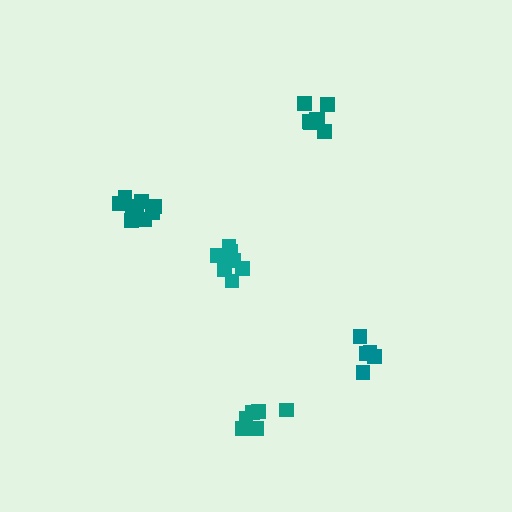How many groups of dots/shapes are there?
There are 5 groups.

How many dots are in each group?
Group 1: 7 dots, Group 2: 5 dots, Group 3: 8 dots, Group 4: 10 dots, Group 5: 6 dots (36 total).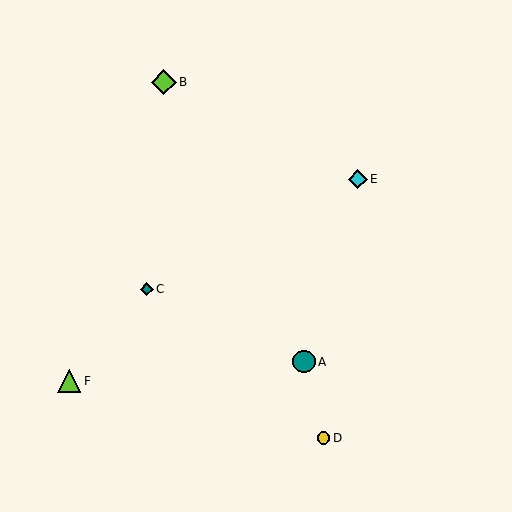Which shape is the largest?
The lime diamond (labeled B) is the largest.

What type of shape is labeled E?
Shape E is a cyan diamond.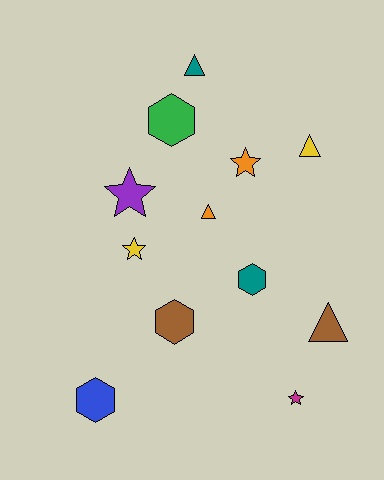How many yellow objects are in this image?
There are 2 yellow objects.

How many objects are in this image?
There are 12 objects.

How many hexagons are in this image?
There are 4 hexagons.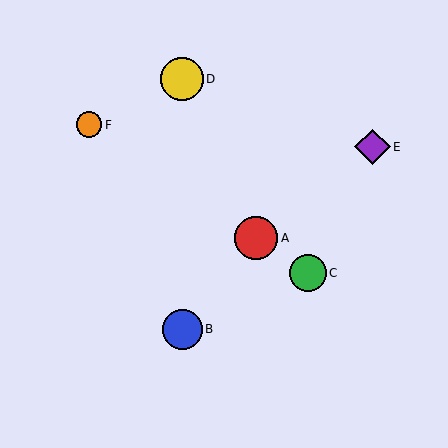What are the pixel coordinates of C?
Object C is at (308, 273).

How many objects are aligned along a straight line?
3 objects (A, C, F) are aligned along a straight line.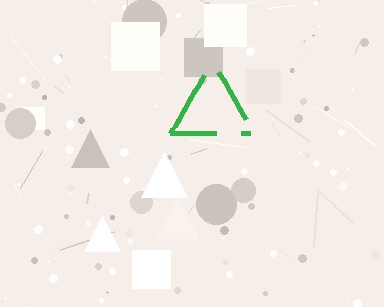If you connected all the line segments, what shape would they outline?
They would outline a triangle.